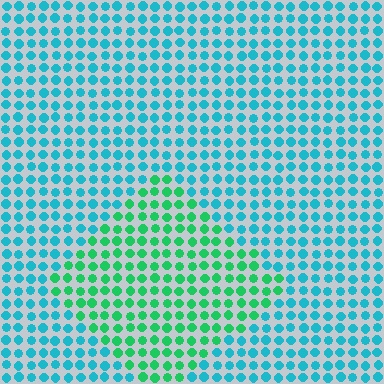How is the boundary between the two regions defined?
The boundary is defined purely by a slight shift in hue (about 42 degrees). Spacing, size, and orientation are identical on both sides.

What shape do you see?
I see a diamond.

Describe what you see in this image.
The image is filled with small cyan elements in a uniform arrangement. A diamond-shaped region is visible where the elements are tinted to a slightly different hue, forming a subtle color boundary.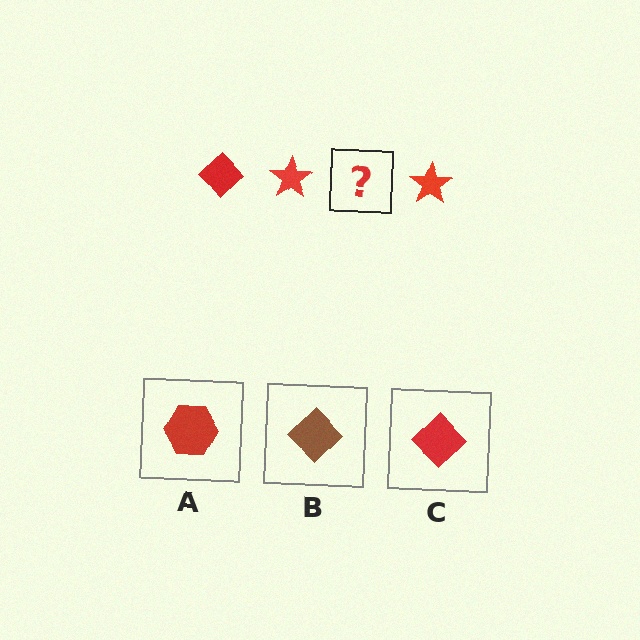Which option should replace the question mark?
Option C.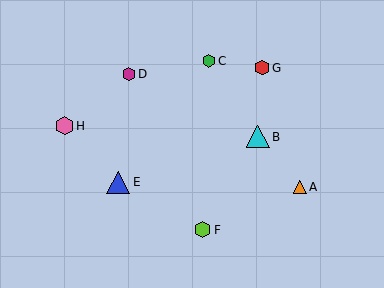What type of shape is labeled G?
Shape G is a red hexagon.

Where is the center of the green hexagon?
The center of the green hexagon is at (209, 61).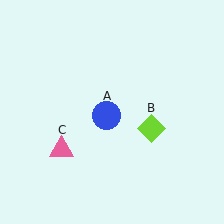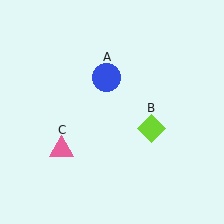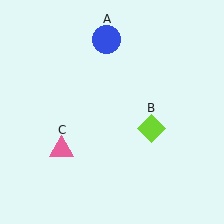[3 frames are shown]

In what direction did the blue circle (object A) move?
The blue circle (object A) moved up.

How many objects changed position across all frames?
1 object changed position: blue circle (object A).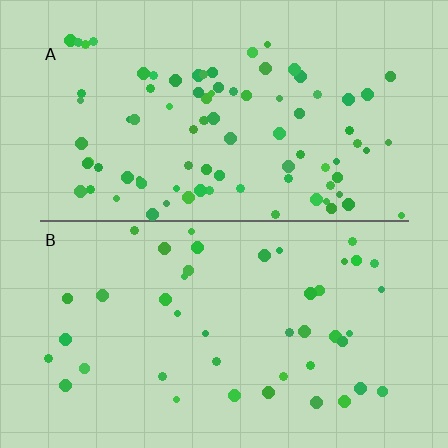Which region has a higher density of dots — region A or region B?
A (the top).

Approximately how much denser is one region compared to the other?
Approximately 2.0× — region A over region B.